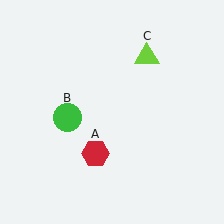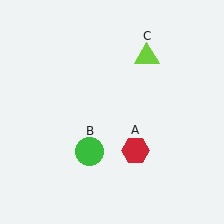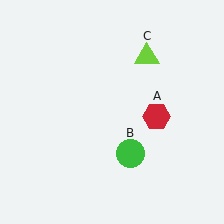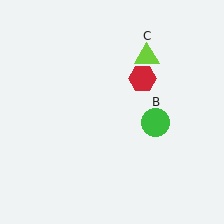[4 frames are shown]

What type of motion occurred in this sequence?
The red hexagon (object A), green circle (object B) rotated counterclockwise around the center of the scene.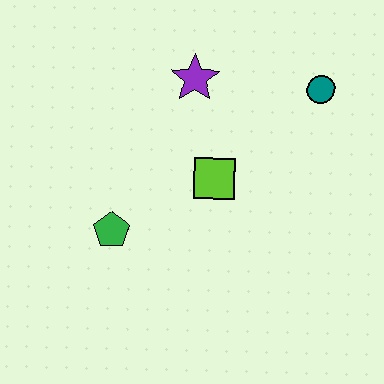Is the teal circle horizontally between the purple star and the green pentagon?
No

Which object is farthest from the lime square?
The teal circle is farthest from the lime square.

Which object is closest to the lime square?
The purple star is closest to the lime square.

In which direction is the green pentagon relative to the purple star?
The green pentagon is below the purple star.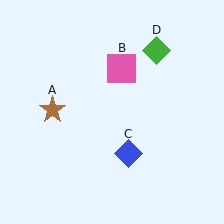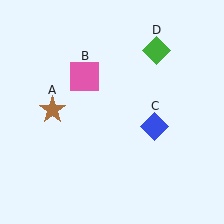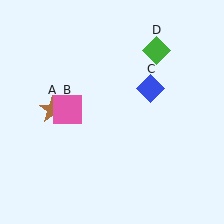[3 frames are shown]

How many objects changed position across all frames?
2 objects changed position: pink square (object B), blue diamond (object C).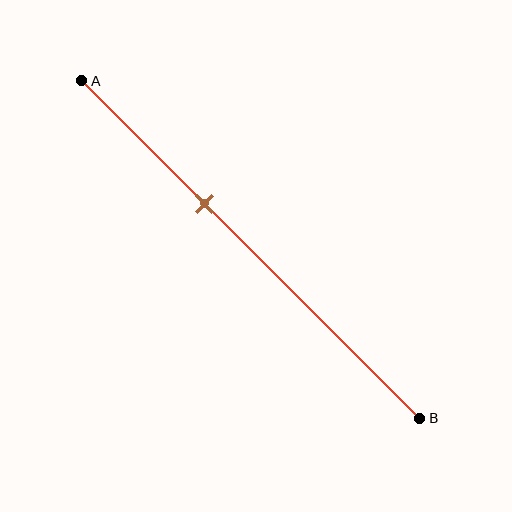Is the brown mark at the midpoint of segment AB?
No, the mark is at about 35% from A, not at the 50% midpoint.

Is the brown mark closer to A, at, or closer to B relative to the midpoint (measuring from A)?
The brown mark is closer to point A than the midpoint of segment AB.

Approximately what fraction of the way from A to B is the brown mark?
The brown mark is approximately 35% of the way from A to B.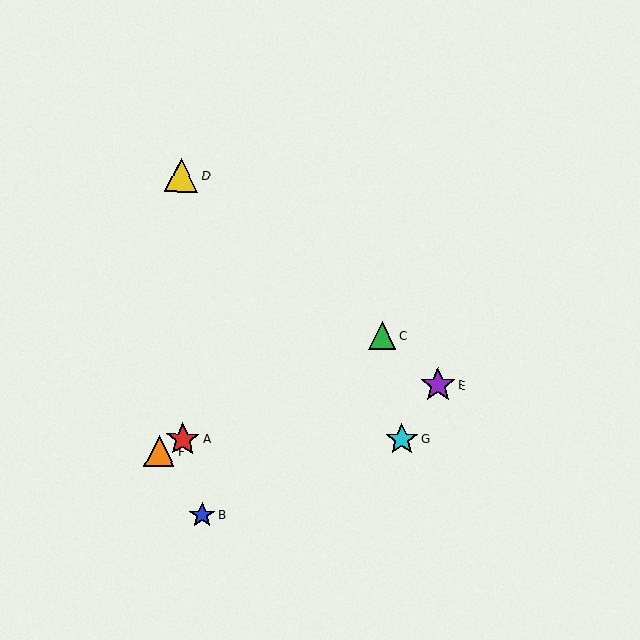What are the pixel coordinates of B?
Object B is at (202, 515).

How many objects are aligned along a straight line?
3 objects (A, C, F) are aligned along a straight line.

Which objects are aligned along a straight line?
Objects A, C, F are aligned along a straight line.